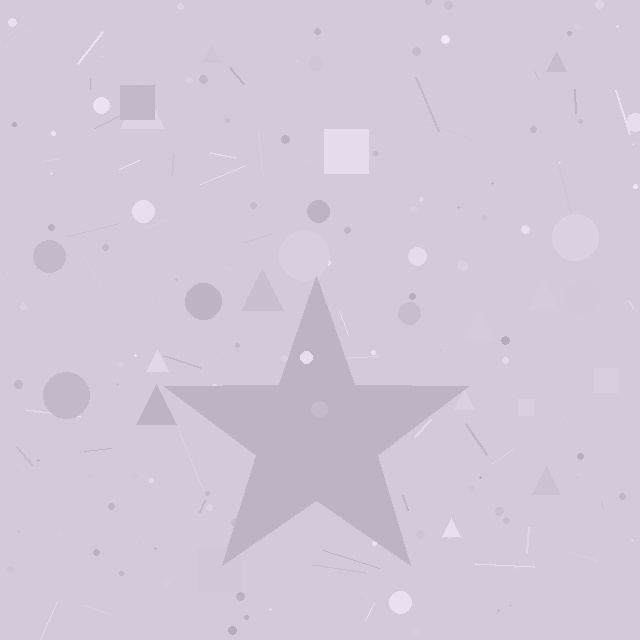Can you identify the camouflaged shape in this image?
The camouflaged shape is a star.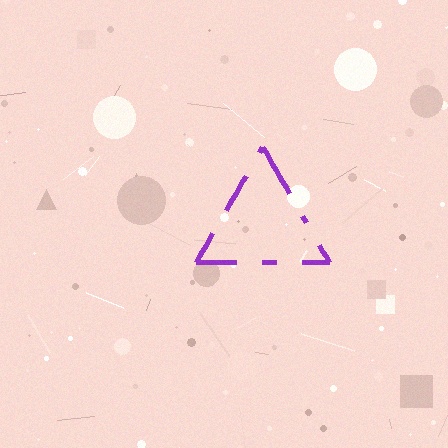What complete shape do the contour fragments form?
The contour fragments form a triangle.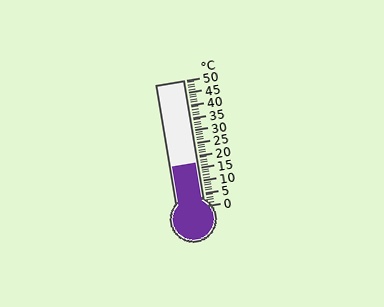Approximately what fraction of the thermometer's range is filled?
The thermometer is filled to approximately 35% of its range.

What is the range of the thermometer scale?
The thermometer scale ranges from 0°C to 50°C.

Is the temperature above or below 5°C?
The temperature is above 5°C.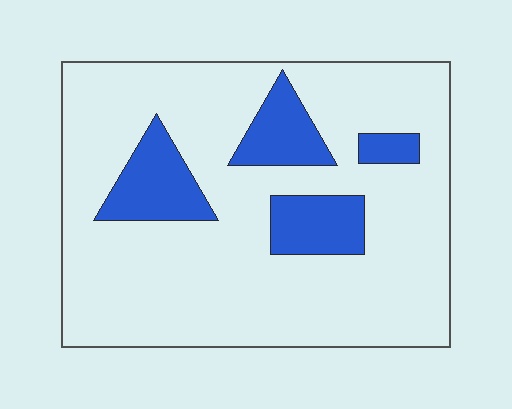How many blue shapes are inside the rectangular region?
4.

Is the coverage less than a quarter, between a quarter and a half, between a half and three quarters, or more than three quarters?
Less than a quarter.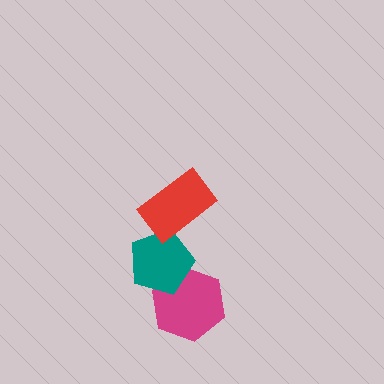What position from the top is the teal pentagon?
The teal pentagon is 2nd from the top.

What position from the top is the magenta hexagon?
The magenta hexagon is 3rd from the top.